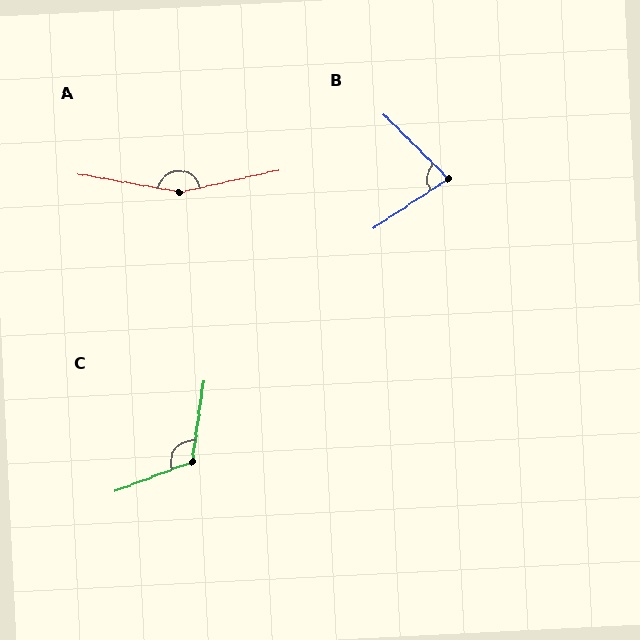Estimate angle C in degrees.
Approximately 119 degrees.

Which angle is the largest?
A, at approximately 158 degrees.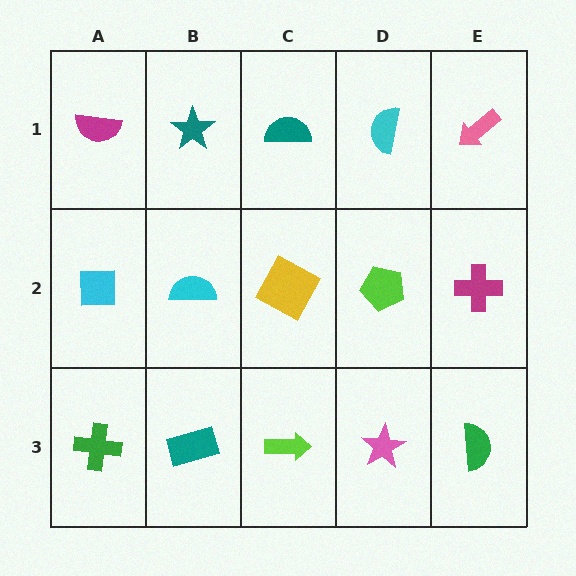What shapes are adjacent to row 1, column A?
A cyan square (row 2, column A), a teal star (row 1, column B).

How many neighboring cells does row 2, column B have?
4.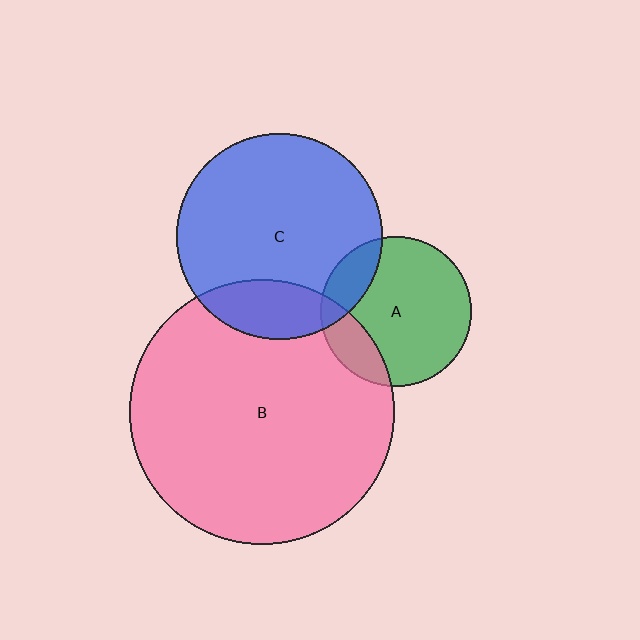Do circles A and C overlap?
Yes.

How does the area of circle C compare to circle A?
Approximately 1.9 times.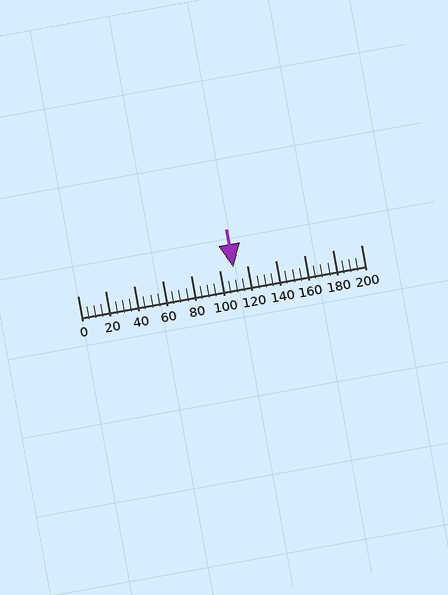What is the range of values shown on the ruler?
The ruler shows values from 0 to 200.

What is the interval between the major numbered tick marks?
The major tick marks are spaced 20 units apart.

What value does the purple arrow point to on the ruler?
The purple arrow points to approximately 110.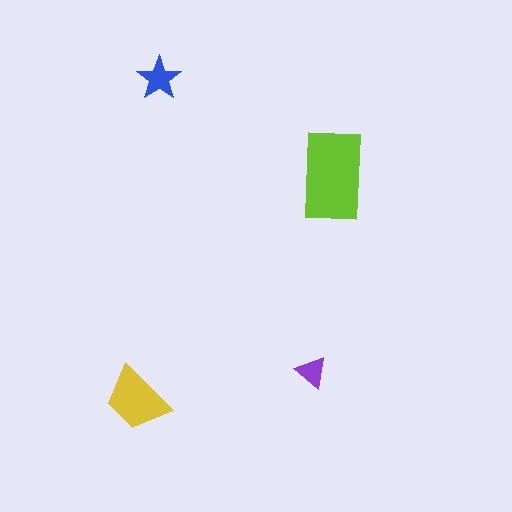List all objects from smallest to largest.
The purple triangle, the blue star, the yellow trapezoid, the lime rectangle.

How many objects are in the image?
There are 4 objects in the image.